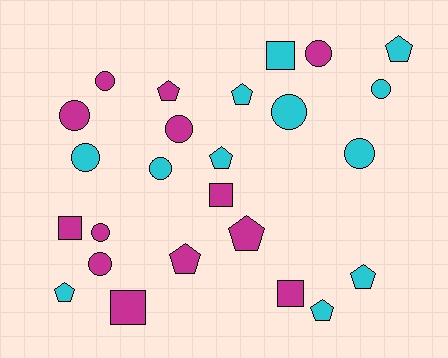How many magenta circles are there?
There are 6 magenta circles.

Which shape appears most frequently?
Circle, with 11 objects.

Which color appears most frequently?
Magenta, with 13 objects.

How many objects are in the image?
There are 25 objects.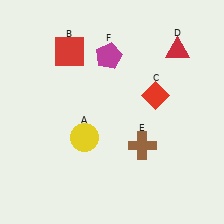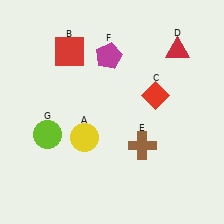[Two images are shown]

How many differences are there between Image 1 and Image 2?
There is 1 difference between the two images.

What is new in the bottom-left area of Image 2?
A lime circle (G) was added in the bottom-left area of Image 2.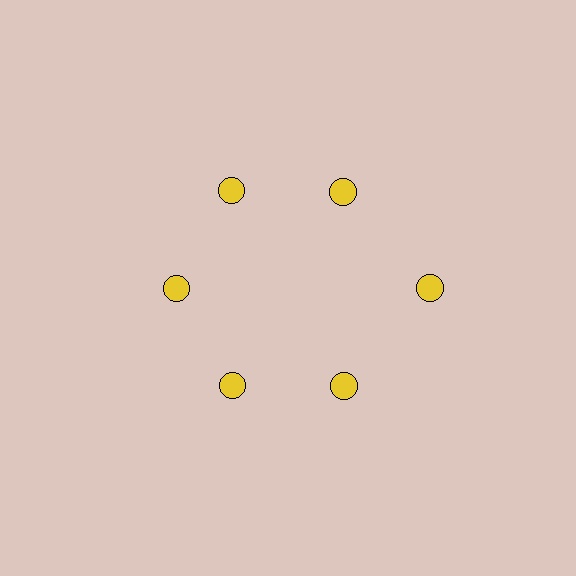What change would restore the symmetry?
The symmetry would be restored by moving it inward, back onto the ring so that all 6 circles sit at equal angles and equal distance from the center.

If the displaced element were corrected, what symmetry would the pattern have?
It would have 6-fold rotational symmetry — the pattern would map onto itself every 60 degrees.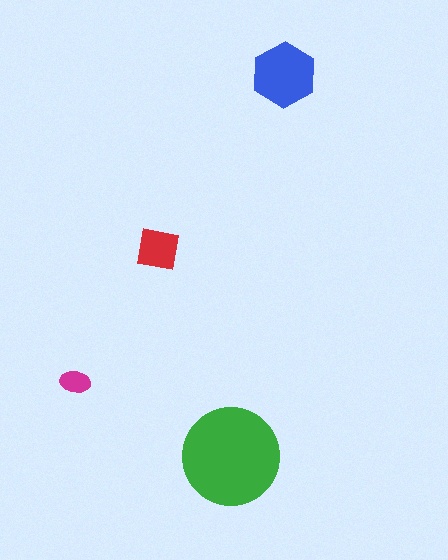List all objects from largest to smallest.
The green circle, the blue hexagon, the red square, the magenta ellipse.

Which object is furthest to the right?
The blue hexagon is rightmost.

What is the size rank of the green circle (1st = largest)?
1st.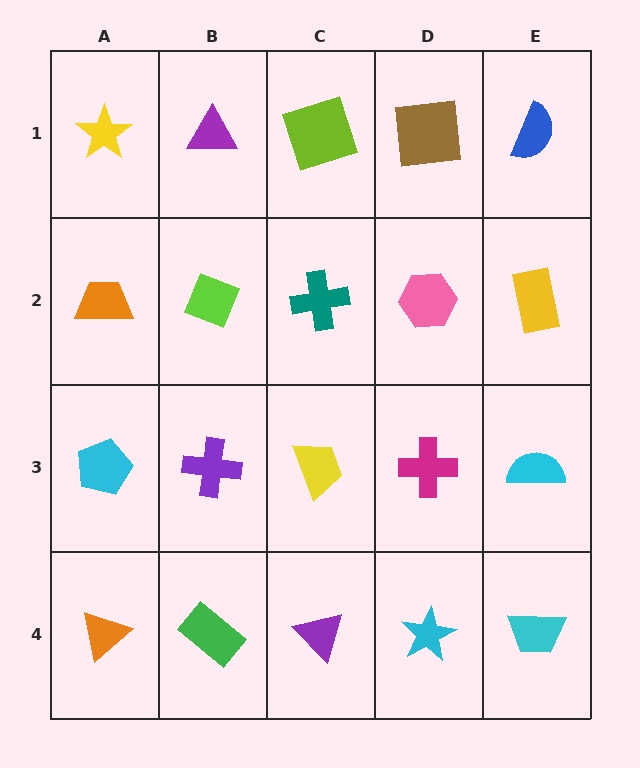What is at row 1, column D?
A brown square.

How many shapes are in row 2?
5 shapes.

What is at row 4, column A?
An orange triangle.